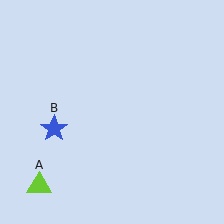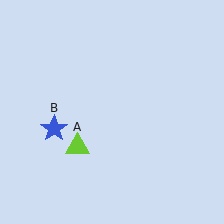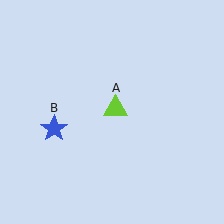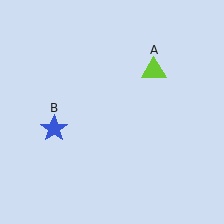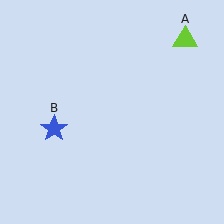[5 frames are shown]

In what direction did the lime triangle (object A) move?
The lime triangle (object A) moved up and to the right.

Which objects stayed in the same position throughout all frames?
Blue star (object B) remained stationary.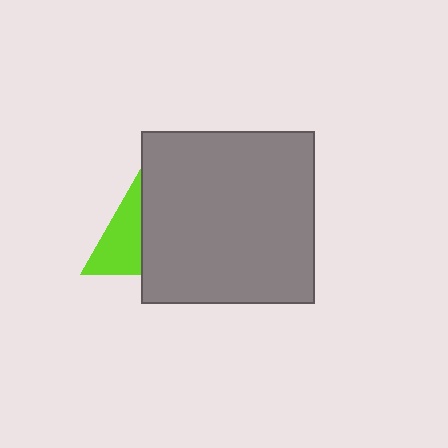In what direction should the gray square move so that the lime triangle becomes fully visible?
The gray square should move right. That is the shortest direction to clear the overlap and leave the lime triangle fully visible.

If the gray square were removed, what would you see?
You would see the complete lime triangle.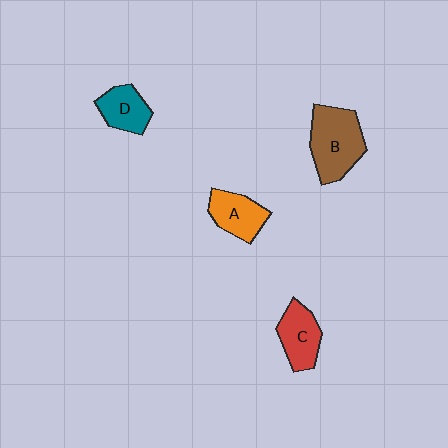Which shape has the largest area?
Shape B (brown).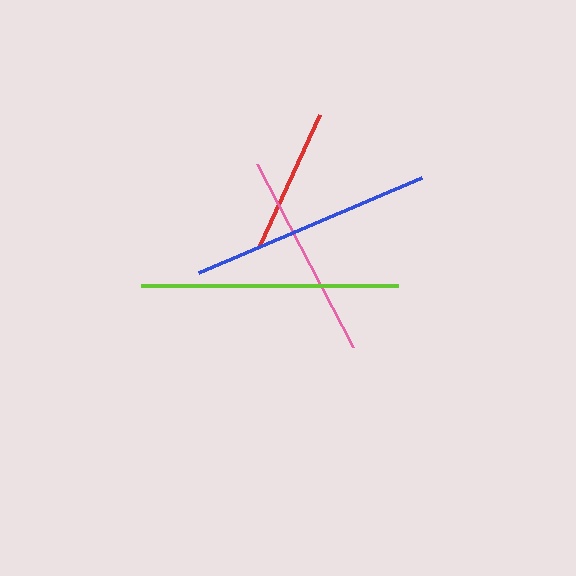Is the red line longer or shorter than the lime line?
The lime line is longer than the red line.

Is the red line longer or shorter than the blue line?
The blue line is longer than the red line.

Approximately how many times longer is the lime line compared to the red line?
The lime line is approximately 1.8 times the length of the red line.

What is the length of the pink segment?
The pink segment is approximately 207 pixels long.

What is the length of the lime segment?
The lime segment is approximately 257 pixels long.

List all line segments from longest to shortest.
From longest to shortest: lime, blue, pink, red.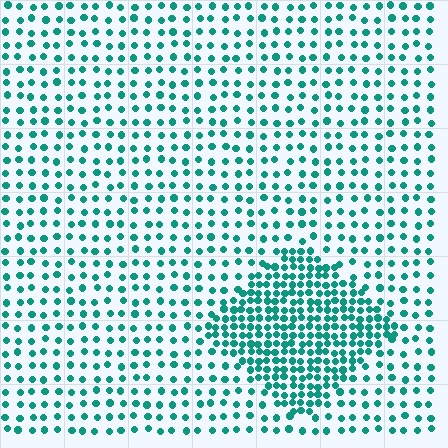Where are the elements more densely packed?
The elements are more densely packed inside the diamond boundary.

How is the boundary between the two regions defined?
The boundary is defined by a change in element density (approximately 2.3x ratio). All elements are the same color, size, and shape.